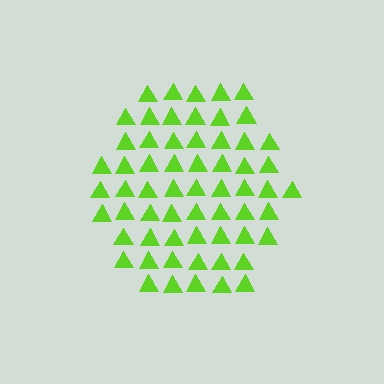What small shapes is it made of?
It is made of small triangles.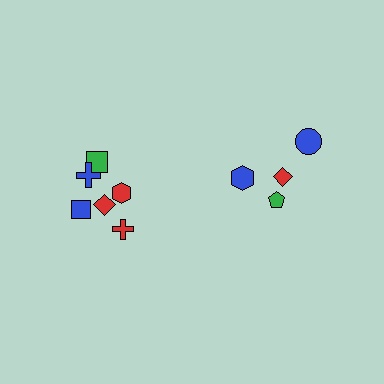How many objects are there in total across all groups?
There are 10 objects.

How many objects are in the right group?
There are 4 objects.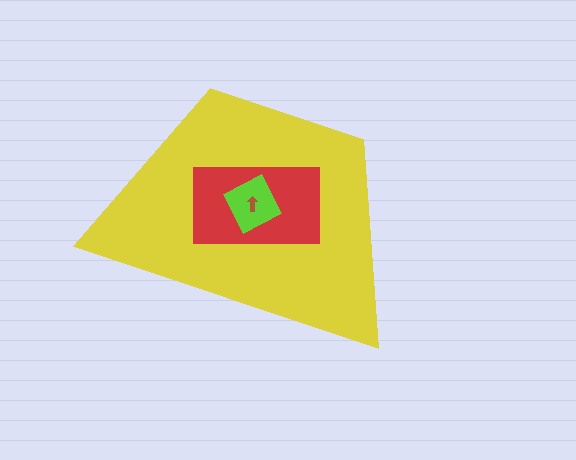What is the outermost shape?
The yellow trapezoid.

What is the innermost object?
The brown arrow.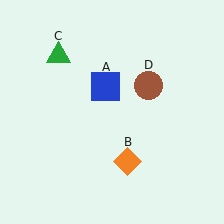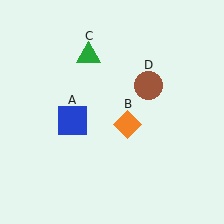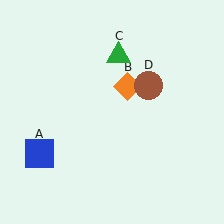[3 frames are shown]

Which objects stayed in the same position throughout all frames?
Brown circle (object D) remained stationary.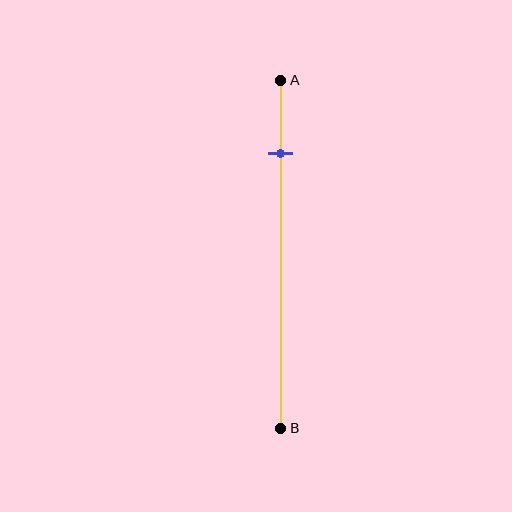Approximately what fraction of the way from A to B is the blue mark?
The blue mark is approximately 20% of the way from A to B.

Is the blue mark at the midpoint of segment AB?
No, the mark is at about 20% from A, not at the 50% midpoint.